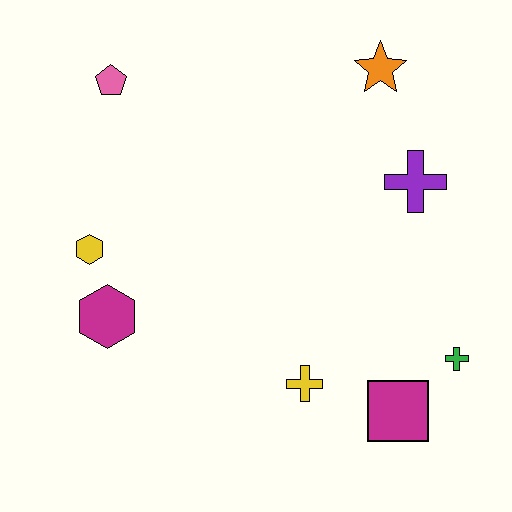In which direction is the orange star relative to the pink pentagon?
The orange star is to the right of the pink pentagon.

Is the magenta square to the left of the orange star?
No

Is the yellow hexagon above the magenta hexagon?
Yes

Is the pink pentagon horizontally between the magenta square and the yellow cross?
No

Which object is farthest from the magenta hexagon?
The orange star is farthest from the magenta hexagon.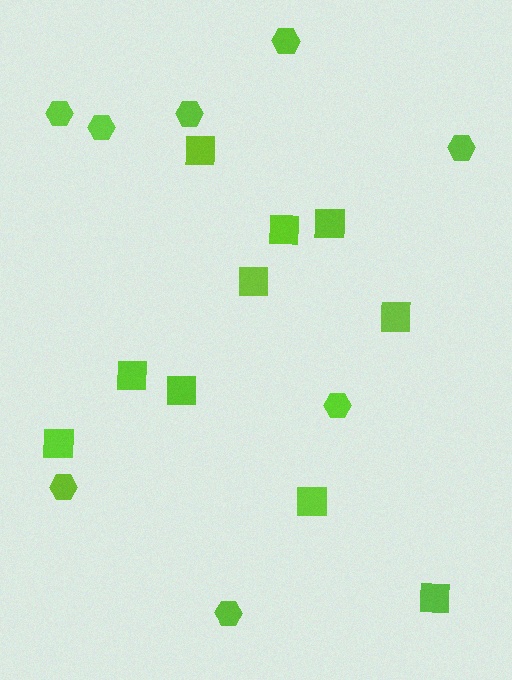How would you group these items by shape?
There are 2 groups: one group of squares (10) and one group of hexagons (8).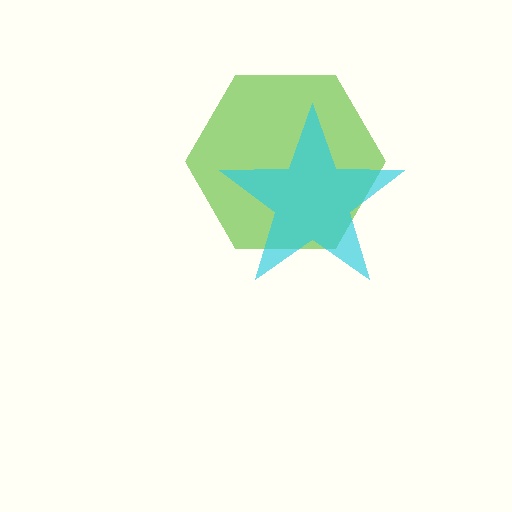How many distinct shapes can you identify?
There are 2 distinct shapes: a lime hexagon, a cyan star.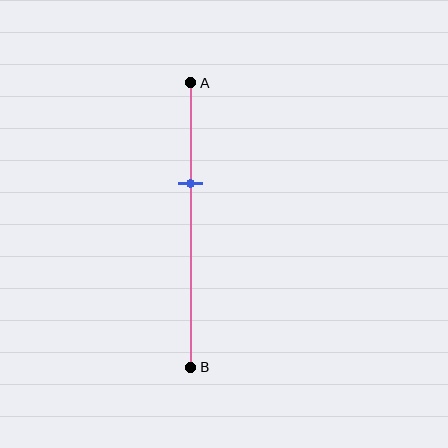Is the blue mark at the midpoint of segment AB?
No, the mark is at about 35% from A, not at the 50% midpoint.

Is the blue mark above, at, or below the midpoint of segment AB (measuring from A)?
The blue mark is above the midpoint of segment AB.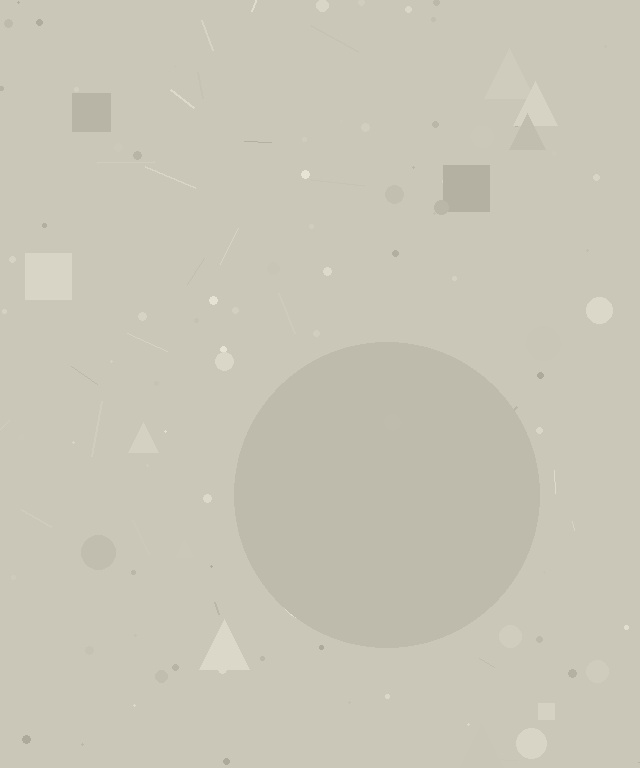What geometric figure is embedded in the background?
A circle is embedded in the background.